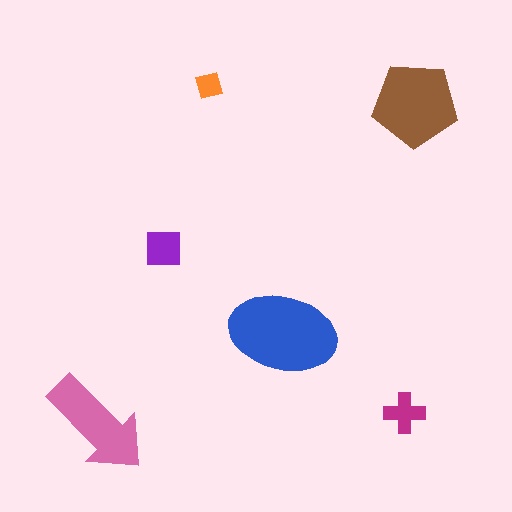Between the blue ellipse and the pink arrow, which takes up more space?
The blue ellipse.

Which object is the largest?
The blue ellipse.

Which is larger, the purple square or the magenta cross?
The purple square.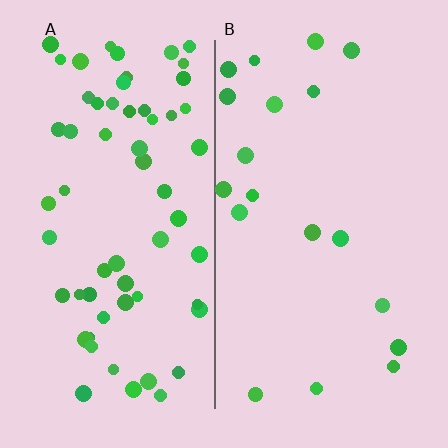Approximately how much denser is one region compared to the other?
Approximately 3.2× — region A over region B.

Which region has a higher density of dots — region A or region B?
A (the left).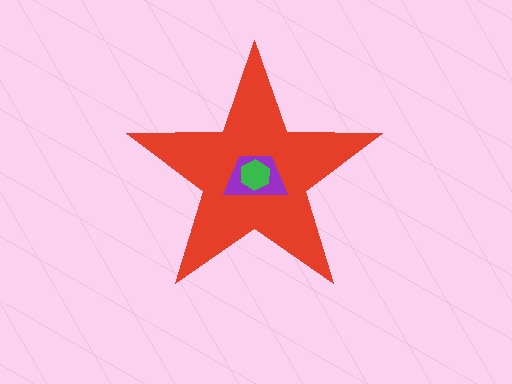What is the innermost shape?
The green hexagon.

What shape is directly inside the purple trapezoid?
The green hexagon.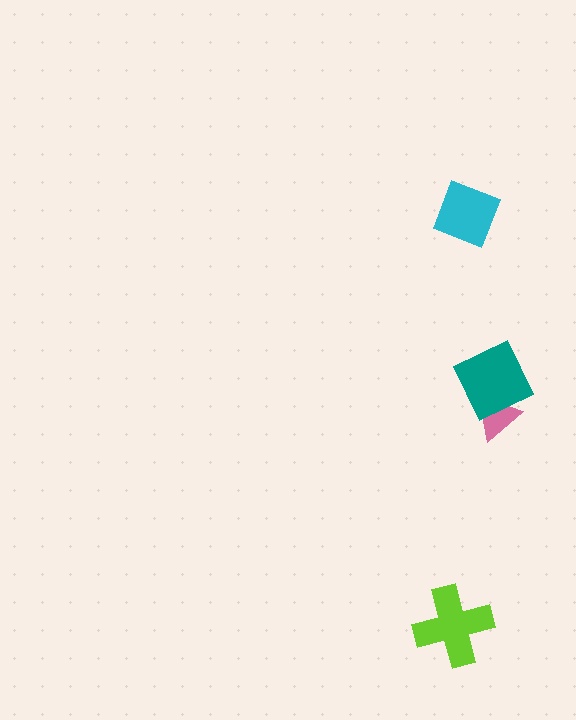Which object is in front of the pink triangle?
The teal diamond is in front of the pink triangle.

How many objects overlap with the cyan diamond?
0 objects overlap with the cyan diamond.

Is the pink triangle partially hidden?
Yes, it is partially covered by another shape.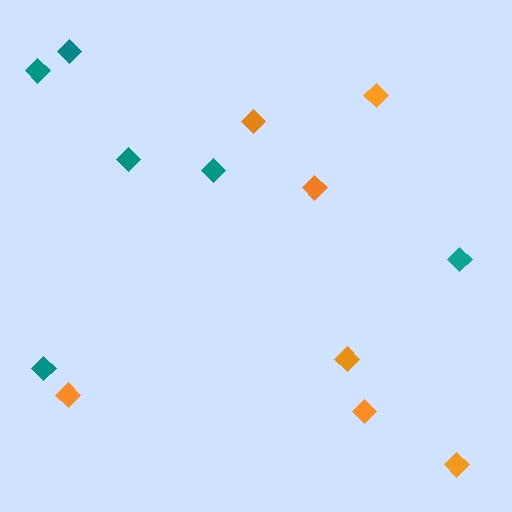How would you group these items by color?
There are 2 groups: one group of orange diamonds (7) and one group of teal diamonds (6).